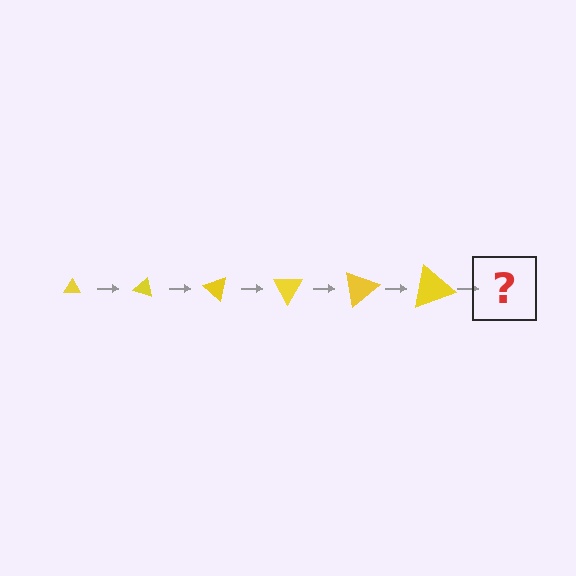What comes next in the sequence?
The next element should be a triangle, larger than the previous one and rotated 120 degrees from the start.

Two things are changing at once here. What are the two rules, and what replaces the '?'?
The two rules are that the triangle grows larger each step and it rotates 20 degrees each step. The '?' should be a triangle, larger than the previous one and rotated 120 degrees from the start.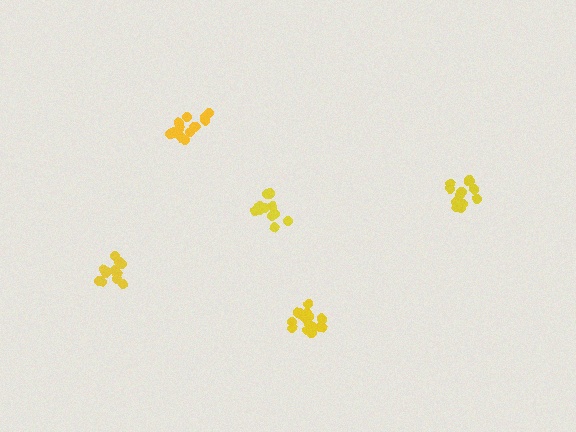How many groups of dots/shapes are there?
There are 5 groups.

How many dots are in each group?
Group 1: 12 dots, Group 2: 13 dots, Group 3: 12 dots, Group 4: 13 dots, Group 5: 16 dots (66 total).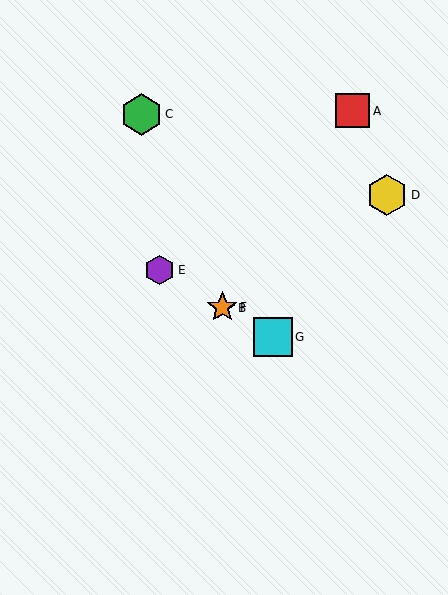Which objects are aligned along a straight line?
Objects B, E, F, G are aligned along a straight line.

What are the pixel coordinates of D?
Object D is at (387, 195).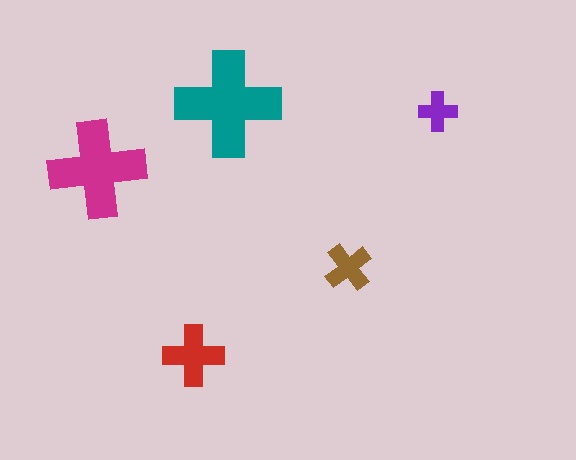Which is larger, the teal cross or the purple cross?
The teal one.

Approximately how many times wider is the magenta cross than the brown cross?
About 2 times wider.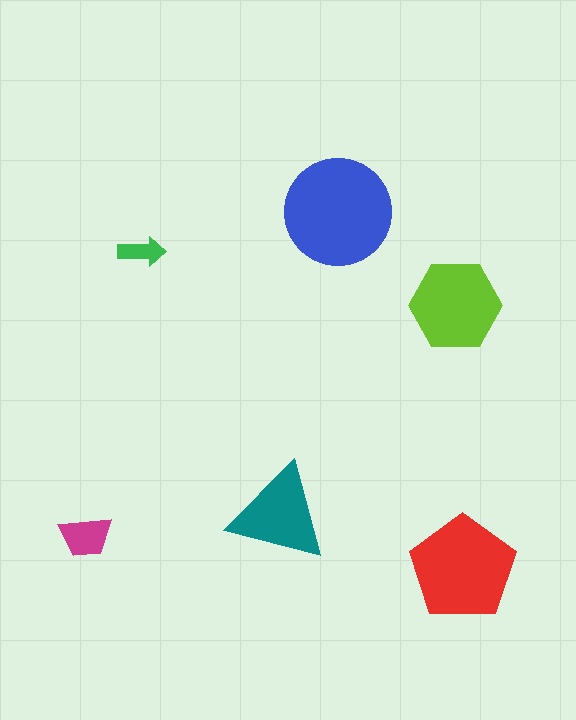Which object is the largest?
The blue circle.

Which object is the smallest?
The green arrow.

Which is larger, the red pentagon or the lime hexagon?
The red pentagon.